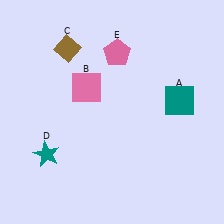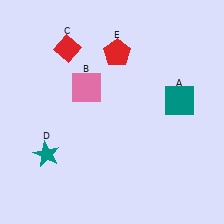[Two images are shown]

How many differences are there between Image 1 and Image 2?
There are 2 differences between the two images.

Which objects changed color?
C changed from brown to red. E changed from pink to red.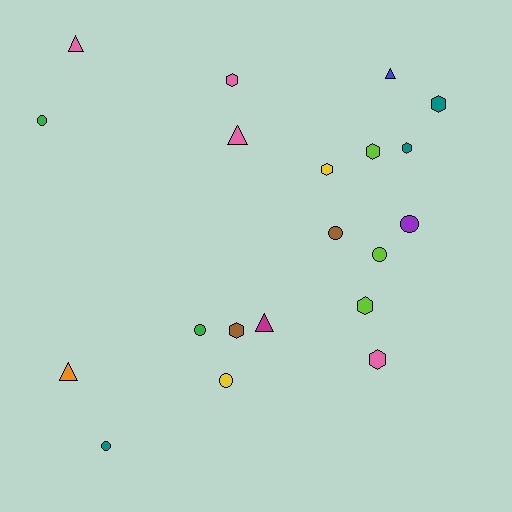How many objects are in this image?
There are 20 objects.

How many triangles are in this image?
There are 5 triangles.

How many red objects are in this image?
There are no red objects.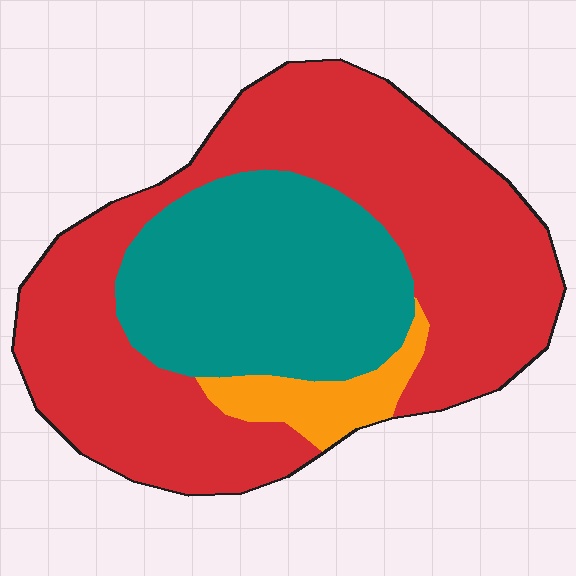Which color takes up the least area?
Orange, at roughly 5%.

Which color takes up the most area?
Red, at roughly 60%.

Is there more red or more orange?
Red.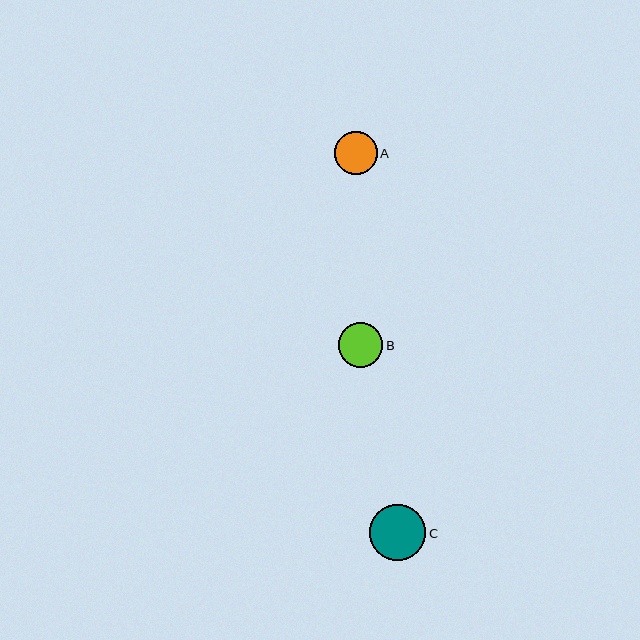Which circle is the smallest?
Circle A is the smallest with a size of approximately 42 pixels.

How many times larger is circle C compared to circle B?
Circle C is approximately 1.3 times the size of circle B.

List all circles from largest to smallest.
From largest to smallest: C, B, A.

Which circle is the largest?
Circle C is the largest with a size of approximately 57 pixels.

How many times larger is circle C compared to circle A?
Circle C is approximately 1.3 times the size of circle A.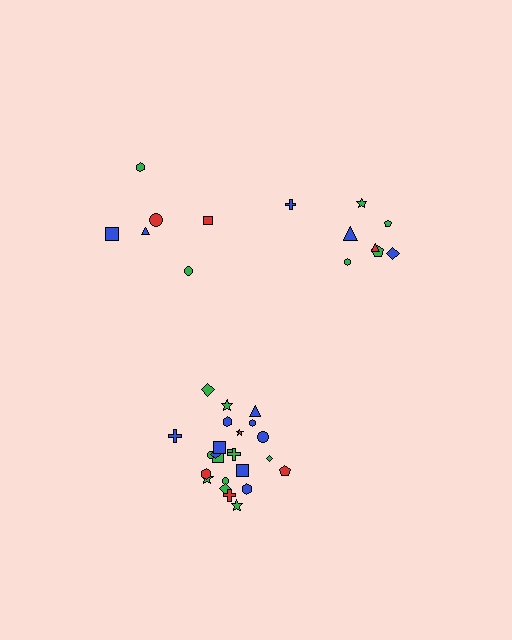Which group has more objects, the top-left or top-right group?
The top-right group.